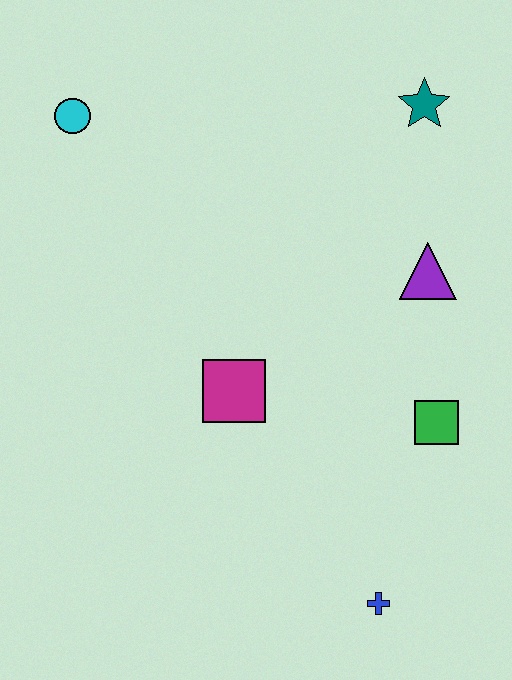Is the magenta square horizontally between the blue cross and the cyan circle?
Yes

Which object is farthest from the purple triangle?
The cyan circle is farthest from the purple triangle.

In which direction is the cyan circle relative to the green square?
The cyan circle is to the left of the green square.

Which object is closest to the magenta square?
The green square is closest to the magenta square.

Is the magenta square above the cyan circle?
No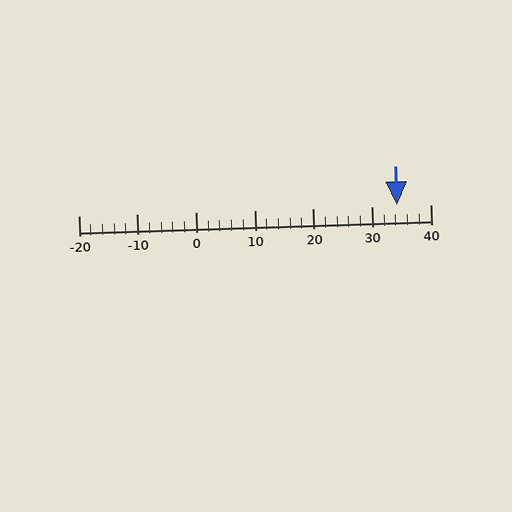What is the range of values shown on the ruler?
The ruler shows values from -20 to 40.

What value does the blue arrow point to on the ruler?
The blue arrow points to approximately 34.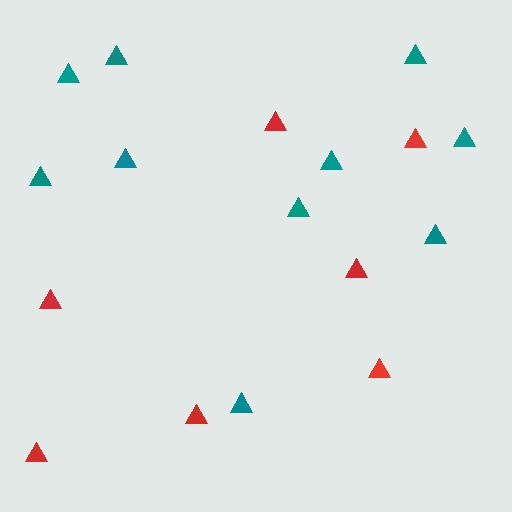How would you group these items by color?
There are 2 groups: one group of red triangles (7) and one group of teal triangles (10).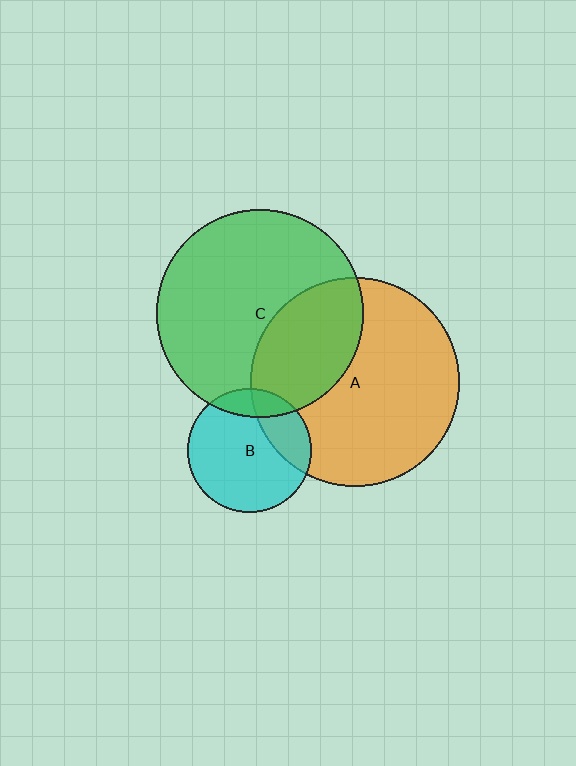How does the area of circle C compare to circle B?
Approximately 2.8 times.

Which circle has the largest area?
Circle A (orange).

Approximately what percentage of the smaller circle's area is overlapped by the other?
Approximately 25%.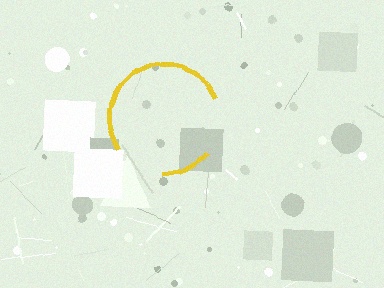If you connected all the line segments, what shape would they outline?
They would outline a circle.